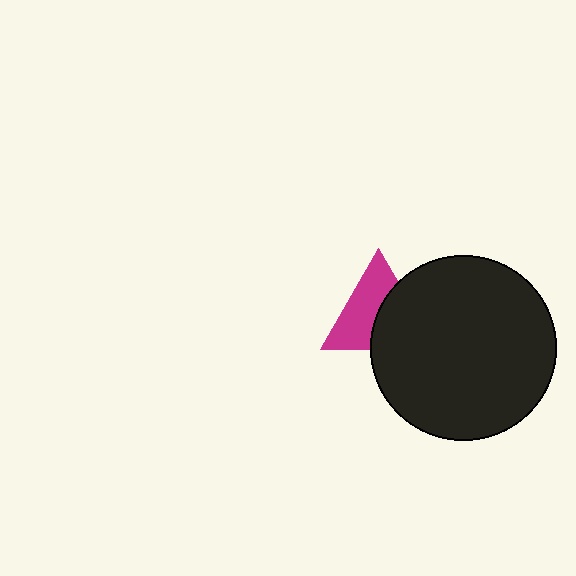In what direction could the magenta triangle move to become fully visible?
The magenta triangle could move left. That would shift it out from behind the black circle entirely.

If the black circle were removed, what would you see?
You would see the complete magenta triangle.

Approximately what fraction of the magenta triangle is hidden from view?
Roughly 45% of the magenta triangle is hidden behind the black circle.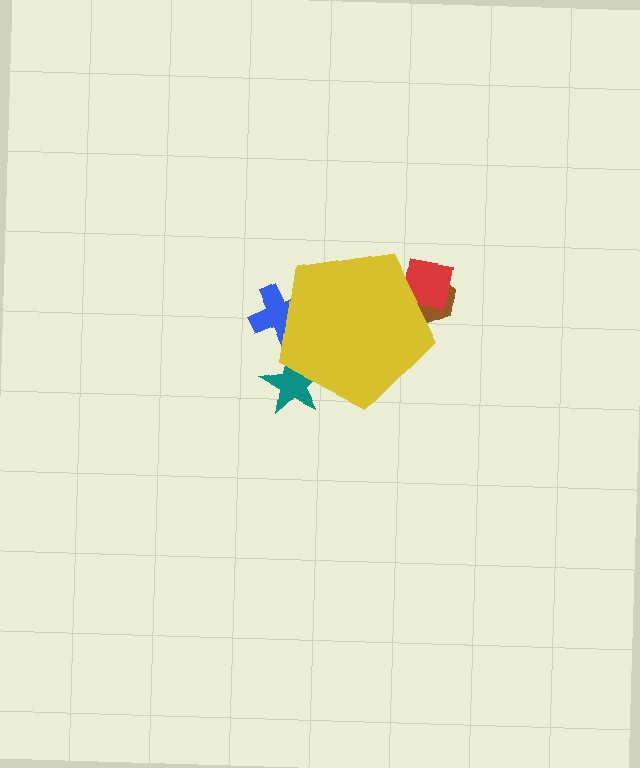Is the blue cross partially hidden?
Yes, the blue cross is partially hidden behind the yellow pentagon.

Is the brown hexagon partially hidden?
Yes, the brown hexagon is partially hidden behind the yellow pentagon.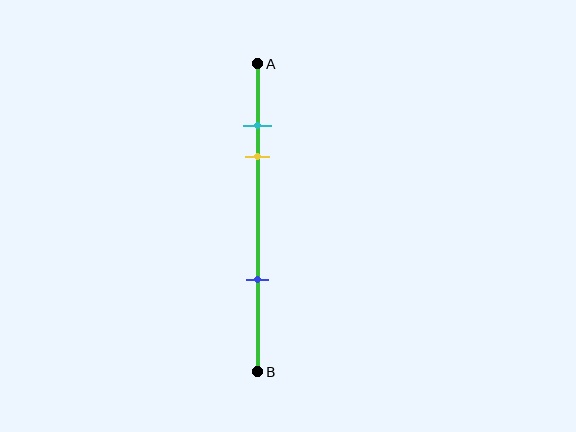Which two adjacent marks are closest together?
The cyan and yellow marks are the closest adjacent pair.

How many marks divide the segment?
There are 3 marks dividing the segment.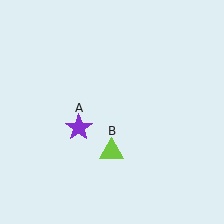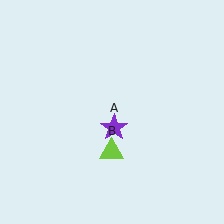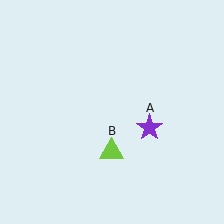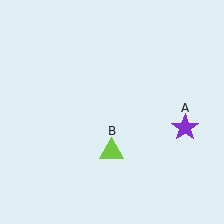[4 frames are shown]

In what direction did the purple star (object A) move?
The purple star (object A) moved right.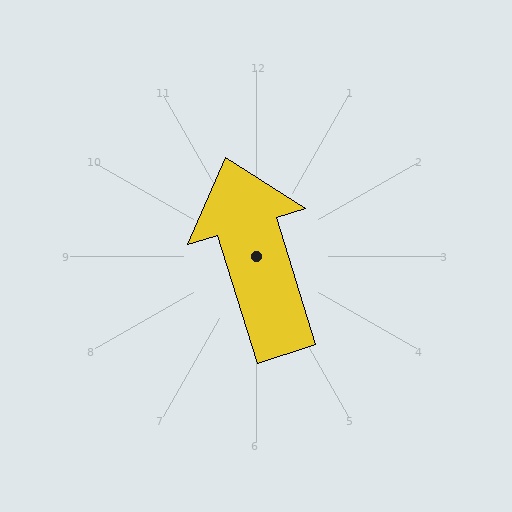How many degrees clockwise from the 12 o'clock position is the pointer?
Approximately 343 degrees.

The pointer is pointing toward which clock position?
Roughly 11 o'clock.